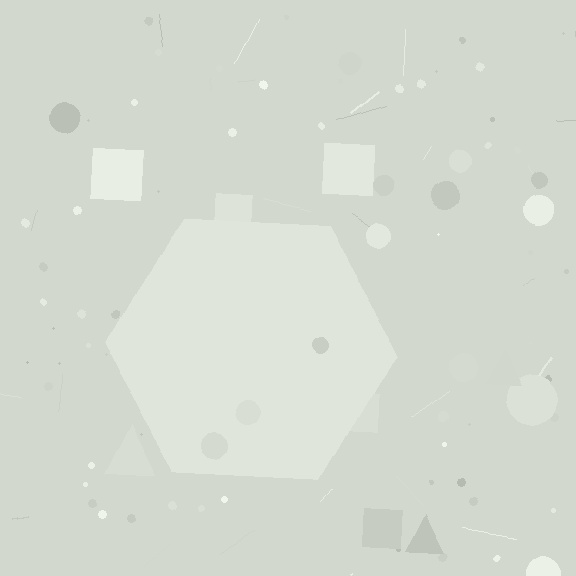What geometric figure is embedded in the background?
A hexagon is embedded in the background.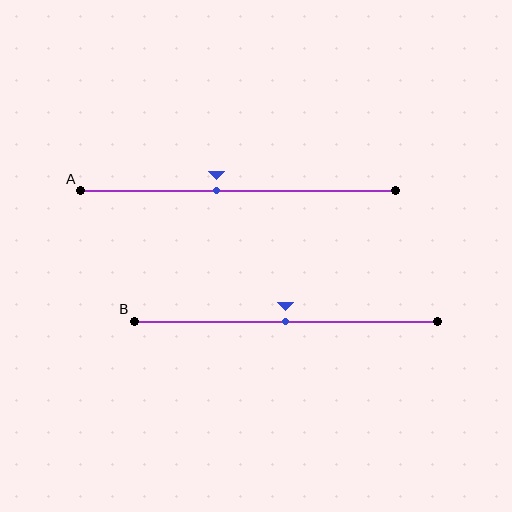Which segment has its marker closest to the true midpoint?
Segment B has its marker closest to the true midpoint.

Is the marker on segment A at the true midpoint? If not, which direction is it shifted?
No, the marker on segment A is shifted to the left by about 7% of the segment length.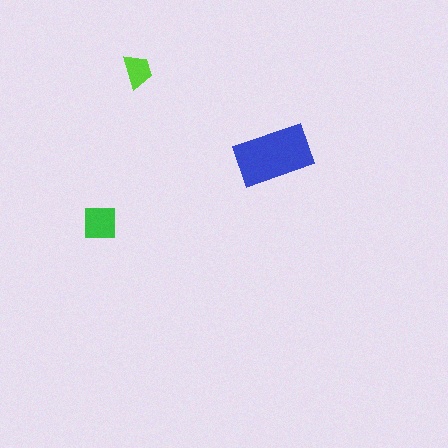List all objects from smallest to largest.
The lime trapezoid, the green square, the blue rectangle.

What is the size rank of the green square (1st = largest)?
2nd.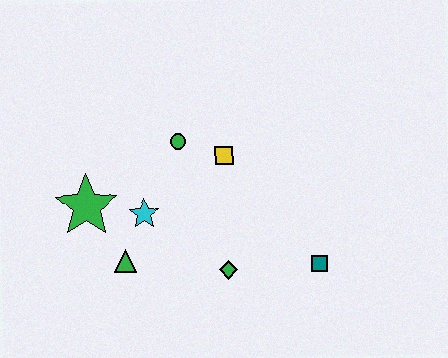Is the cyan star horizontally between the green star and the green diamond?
Yes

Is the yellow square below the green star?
No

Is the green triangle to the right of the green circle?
No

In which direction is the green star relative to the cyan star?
The green star is to the left of the cyan star.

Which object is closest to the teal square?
The green diamond is closest to the teal square.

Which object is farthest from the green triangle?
The teal square is farthest from the green triangle.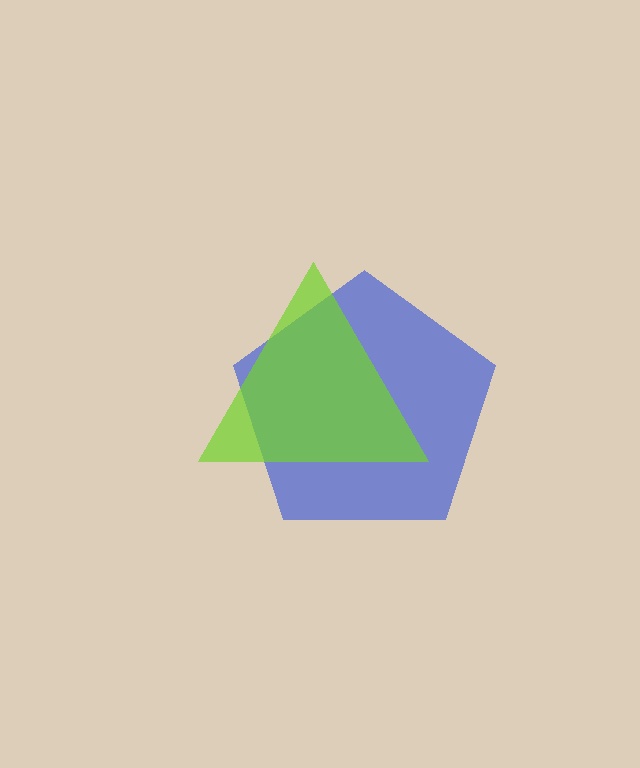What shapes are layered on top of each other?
The layered shapes are: a blue pentagon, a lime triangle.